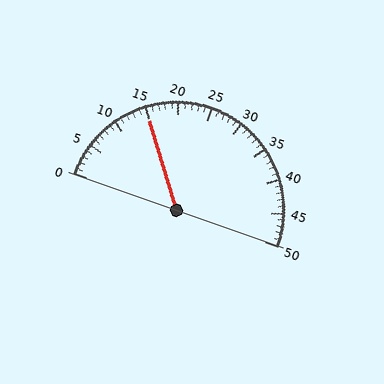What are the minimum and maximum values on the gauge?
The gauge ranges from 0 to 50.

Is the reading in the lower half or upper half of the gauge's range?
The reading is in the lower half of the range (0 to 50).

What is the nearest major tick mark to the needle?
The nearest major tick mark is 15.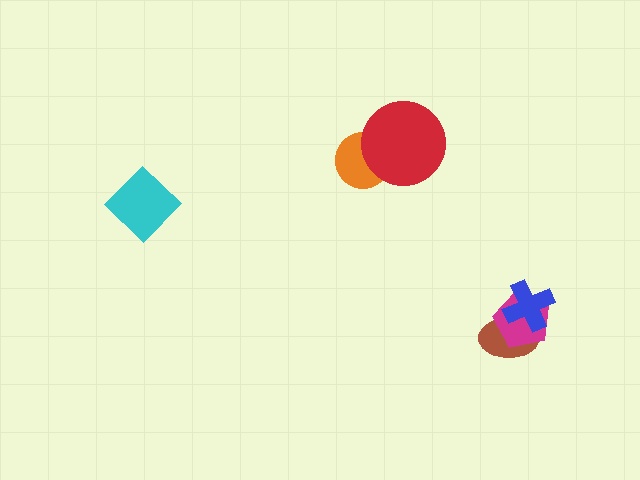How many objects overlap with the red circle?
1 object overlaps with the red circle.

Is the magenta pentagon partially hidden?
Yes, it is partially covered by another shape.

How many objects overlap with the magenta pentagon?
2 objects overlap with the magenta pentagon.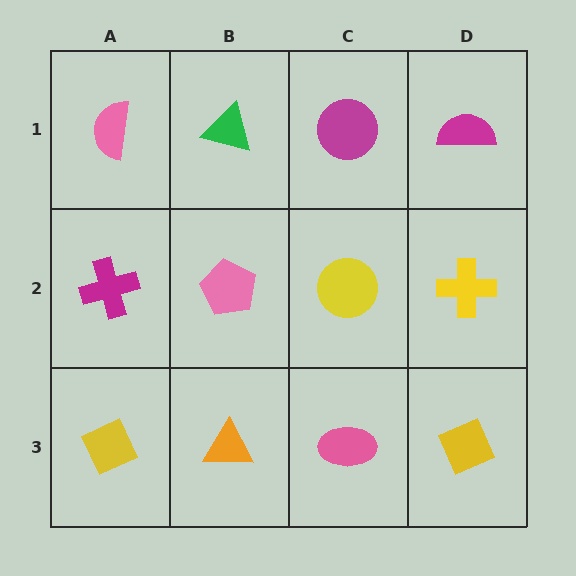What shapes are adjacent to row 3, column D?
A yellow cross (row 2, column D), a pink ellipse (row 3, column C).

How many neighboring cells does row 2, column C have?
4.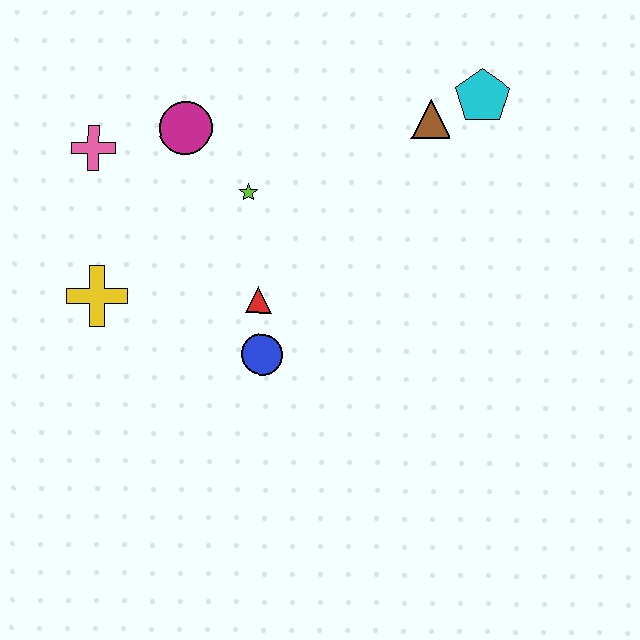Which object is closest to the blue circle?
The red triangle is closest to the blue circle.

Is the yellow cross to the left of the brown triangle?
Yes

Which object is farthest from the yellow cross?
The cyan pentagon is farthest from the yellow cross.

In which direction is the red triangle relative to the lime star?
The red triangle is below the lime star.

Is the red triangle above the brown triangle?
No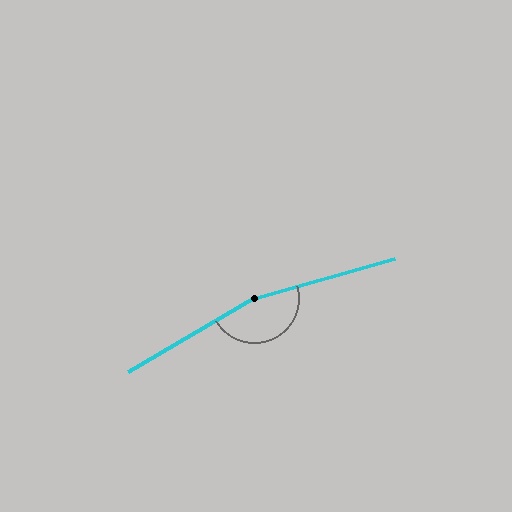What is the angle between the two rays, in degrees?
Approximately 165 degrees.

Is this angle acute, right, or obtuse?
It is obtuse.